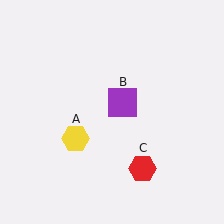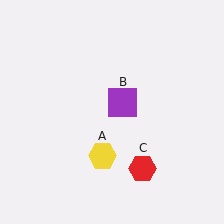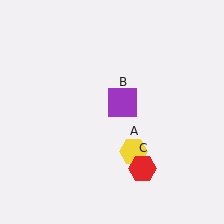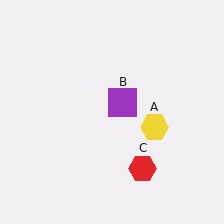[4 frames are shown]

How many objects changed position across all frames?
1 object changed position: yellow hexagon (object A).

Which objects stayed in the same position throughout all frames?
Purple square (object B) and red hexagon (object C) remained stationary.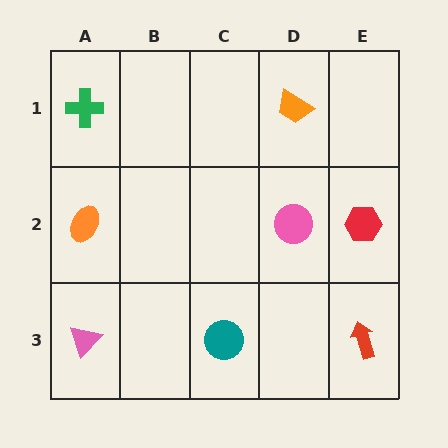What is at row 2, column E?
A red hexagon.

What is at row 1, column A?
A green cross.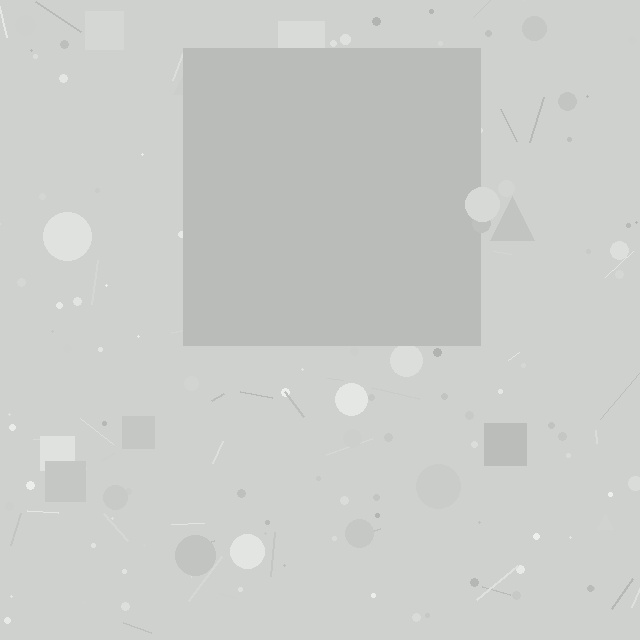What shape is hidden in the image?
A square is hidden in the image.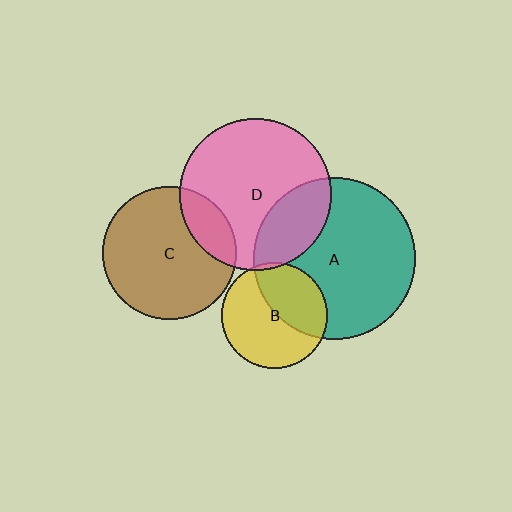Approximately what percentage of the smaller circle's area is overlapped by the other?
Approximately 20%.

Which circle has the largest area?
Circle A (teal).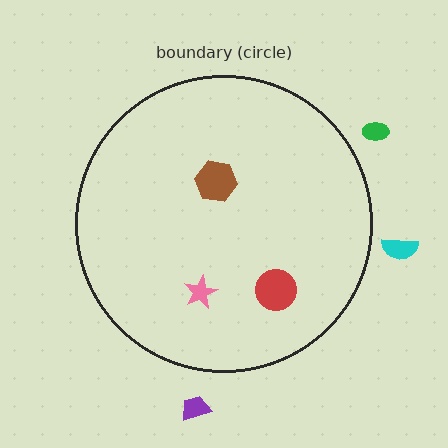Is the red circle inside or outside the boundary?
Inside.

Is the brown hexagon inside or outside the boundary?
Inside.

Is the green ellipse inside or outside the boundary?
Outside.